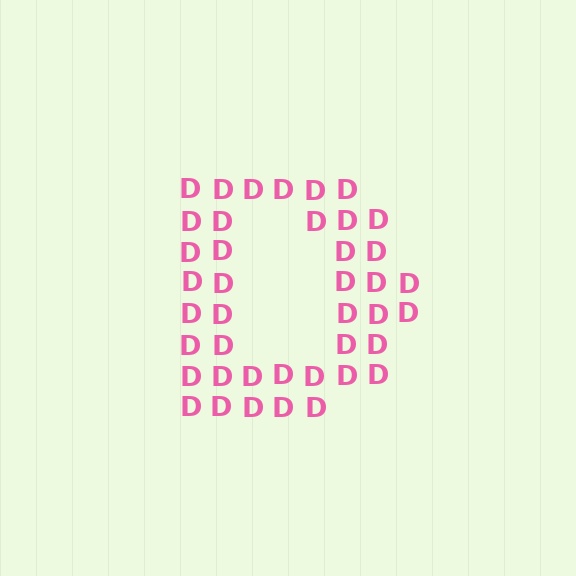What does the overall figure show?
The overall figure shows the letter D.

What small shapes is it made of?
It is made of small letter D's.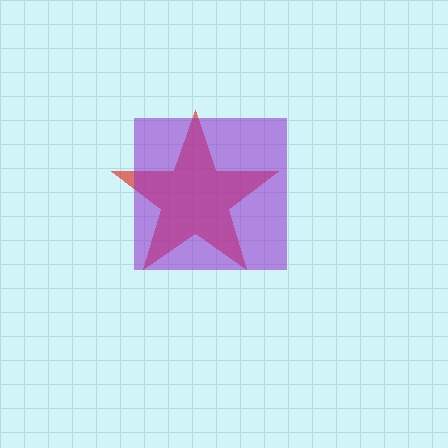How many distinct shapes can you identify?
There are 2 distinct shapes: a red star, a purple square.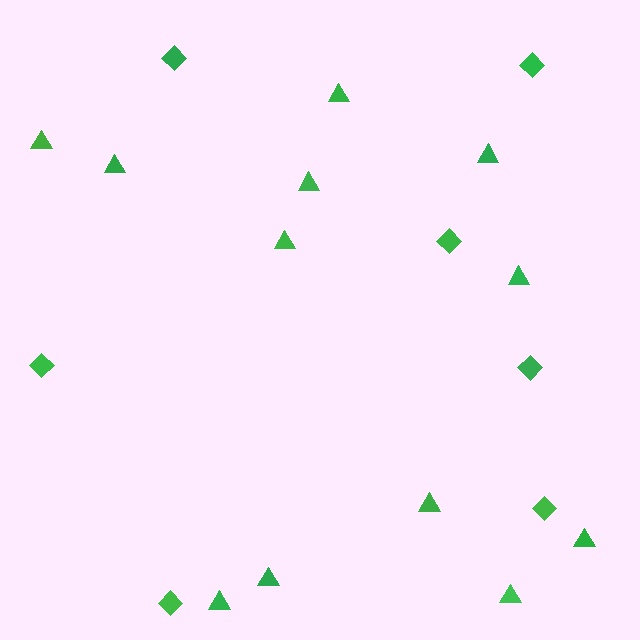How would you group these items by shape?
There are 2 groups: one group of diamonds (7) and one group of triangles (12).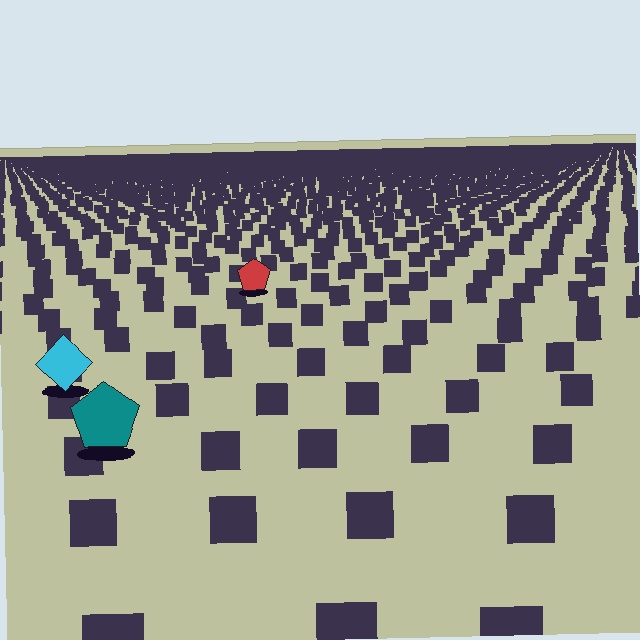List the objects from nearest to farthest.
From nearest to farthest: the teal pentagon, the cyan diamond, the red pentagon.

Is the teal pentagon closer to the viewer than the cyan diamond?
Yes. The teal pentagon is closer — you can tell from the texture gradient: the ground texture is coarser near it.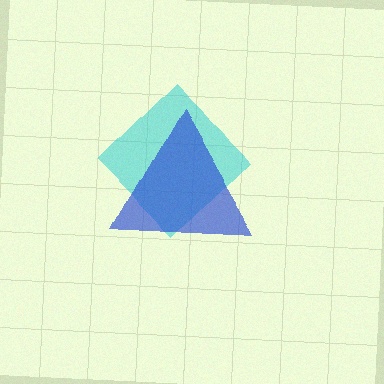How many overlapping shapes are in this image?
There are 2 overlapping shapes in the image.